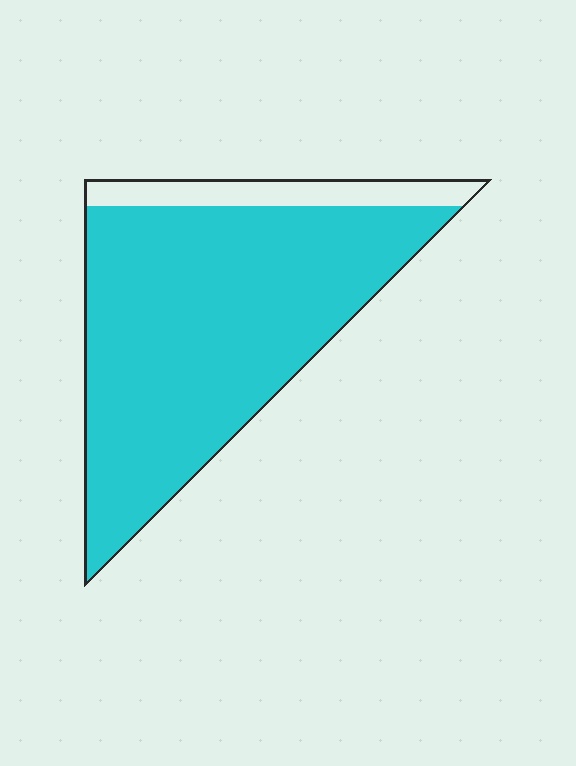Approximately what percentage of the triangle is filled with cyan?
Approximately 85%.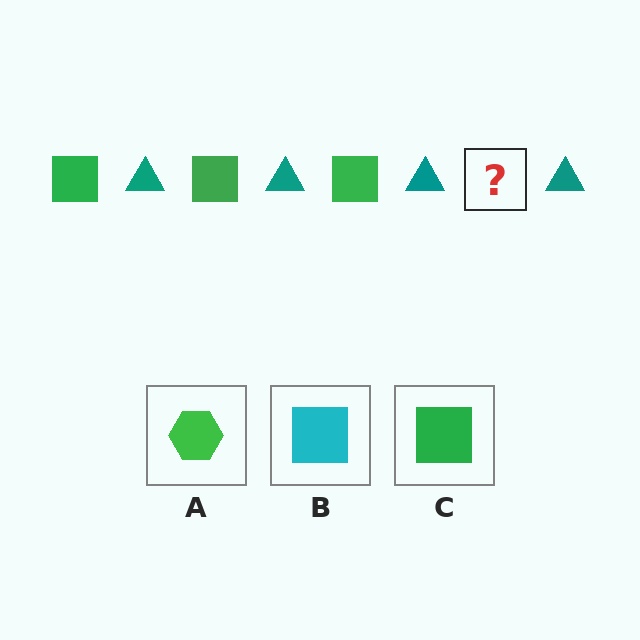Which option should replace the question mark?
Option C.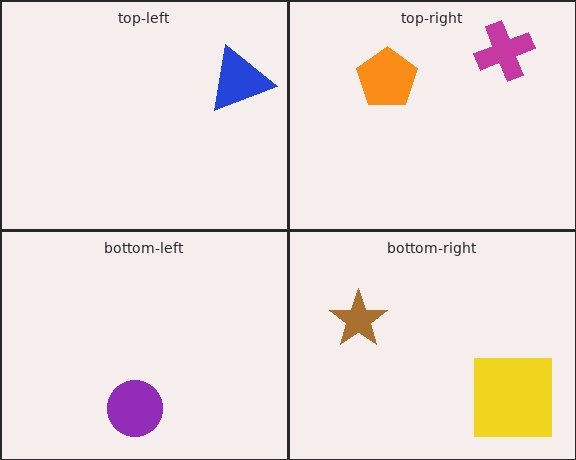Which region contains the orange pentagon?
The top-right region.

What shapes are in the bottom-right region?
The yellow square, the brown star.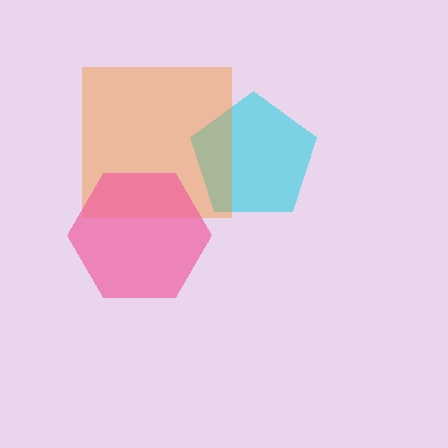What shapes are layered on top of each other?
The layered shapes are: a cyan pentagon, an orange square, a pink hexagon.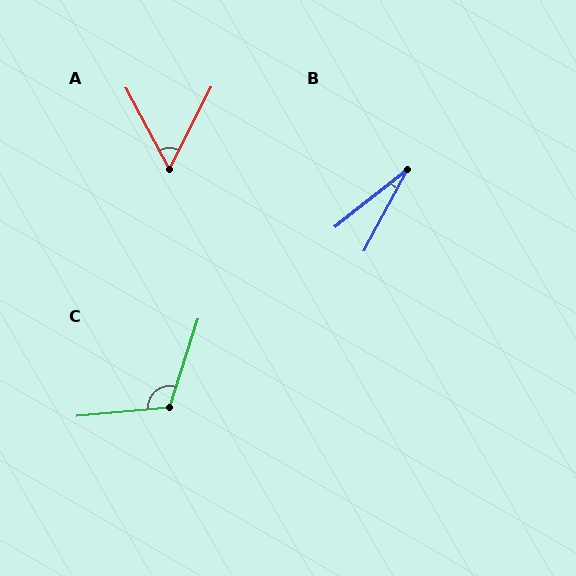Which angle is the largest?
C, at approximately 113 degrees.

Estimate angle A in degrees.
Approximately 55 degrees.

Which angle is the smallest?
B, at approximately 23 degrees.